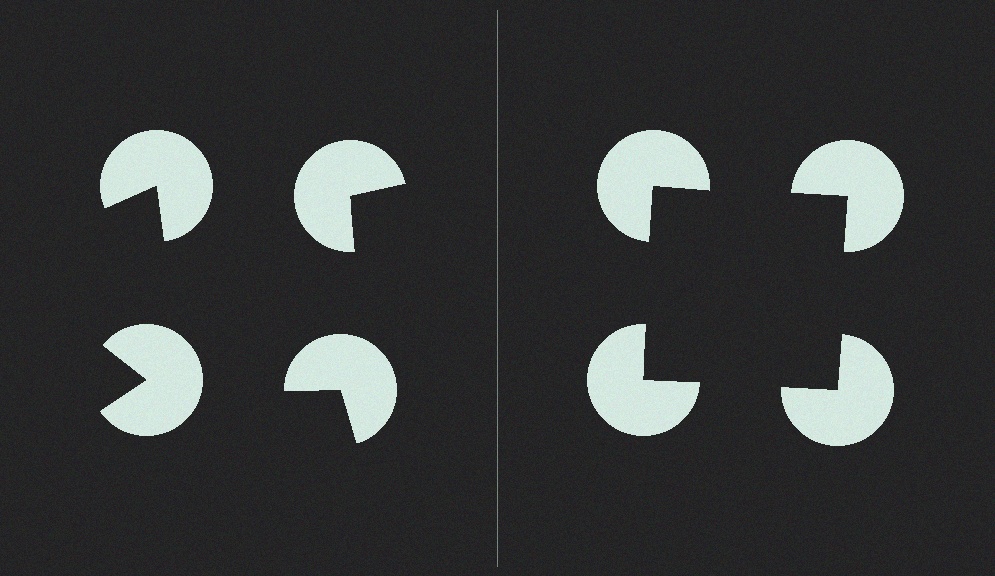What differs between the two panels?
The pac-man discs are positioned identically on both sides; only the wedge orientations differ. On the right they align to a square; on the left they are misaligned.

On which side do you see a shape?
An illusory square appears on the right side. On the left side the wedge cuts are rotated, so no coherent shape forms.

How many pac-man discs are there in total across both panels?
8 — 4 on each side.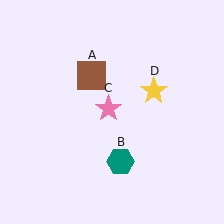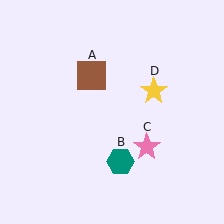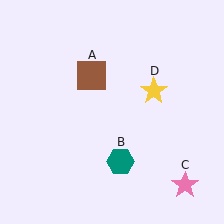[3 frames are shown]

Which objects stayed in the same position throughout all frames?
Brown square (object A) and teal hexagon (object B) and yellow star (object D) remained stationary.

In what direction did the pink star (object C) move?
The pink star (object C) moved down and to the right.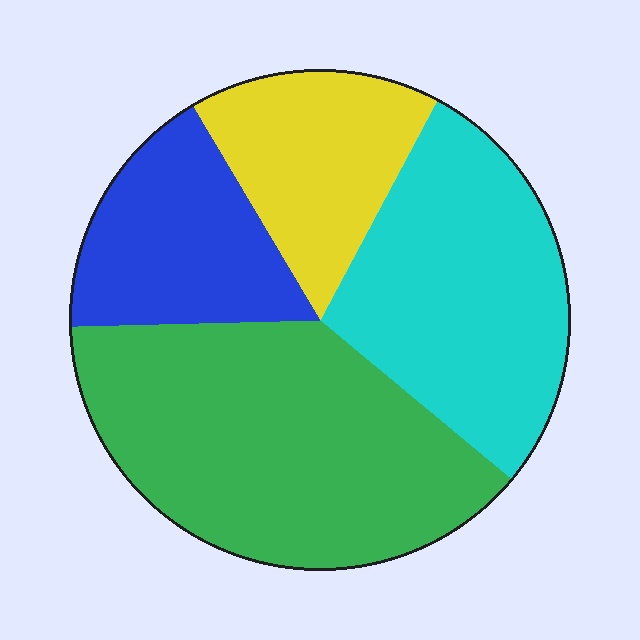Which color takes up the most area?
Green, at roughly 40%.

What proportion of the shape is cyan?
Cyan covers roughly 30% of the shape.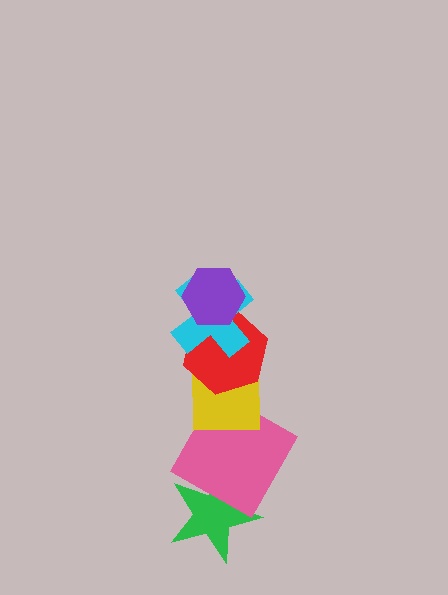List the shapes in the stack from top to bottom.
From top to bottom: the purple hexagon, the cyan cross, the red hexagon, the yellow square, the pink square, the green star.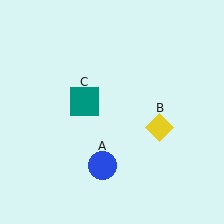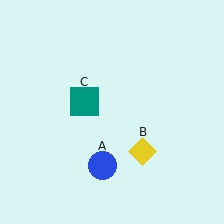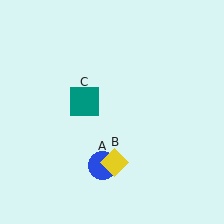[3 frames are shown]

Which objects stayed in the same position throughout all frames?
Blue circle (object A) and teal square (object C) remained stationary.